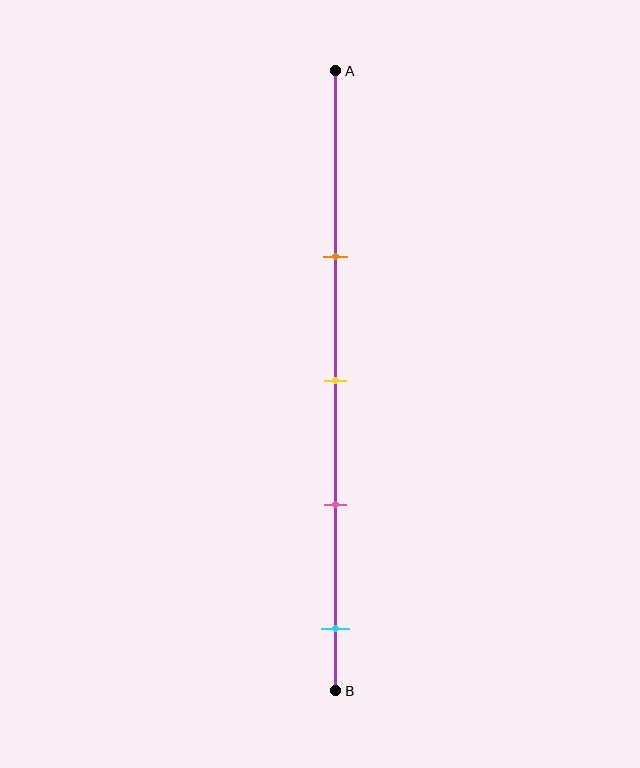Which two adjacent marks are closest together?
The yellow and pink marks are the closest adjacent pair.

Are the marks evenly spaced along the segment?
Yes, the marks are approximately evenly spaced.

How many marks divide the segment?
There are 4 marks dividing the segment.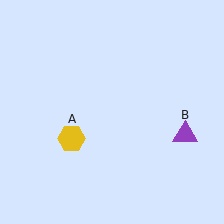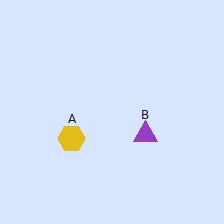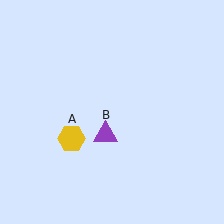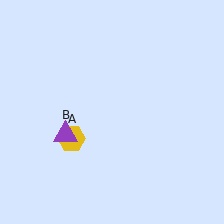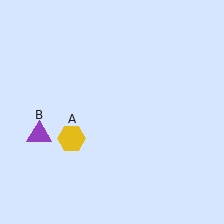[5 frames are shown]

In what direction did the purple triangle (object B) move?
The purple triangle (object B) moved left.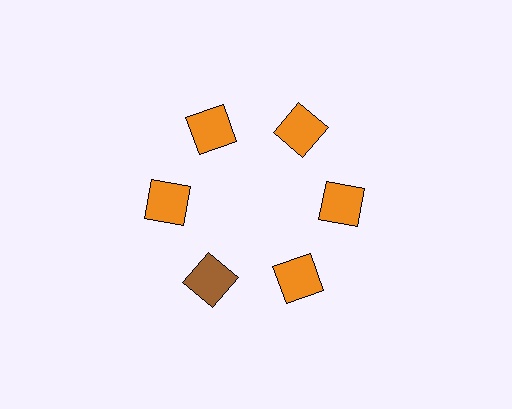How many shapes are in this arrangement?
There are 6 shapes arranged in a ring pattern.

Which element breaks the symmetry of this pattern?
The brown square at roughly the 7 o'clock position breaks the symmetry. All other shapes are orange squares.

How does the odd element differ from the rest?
It has a different color: brown instead of orange.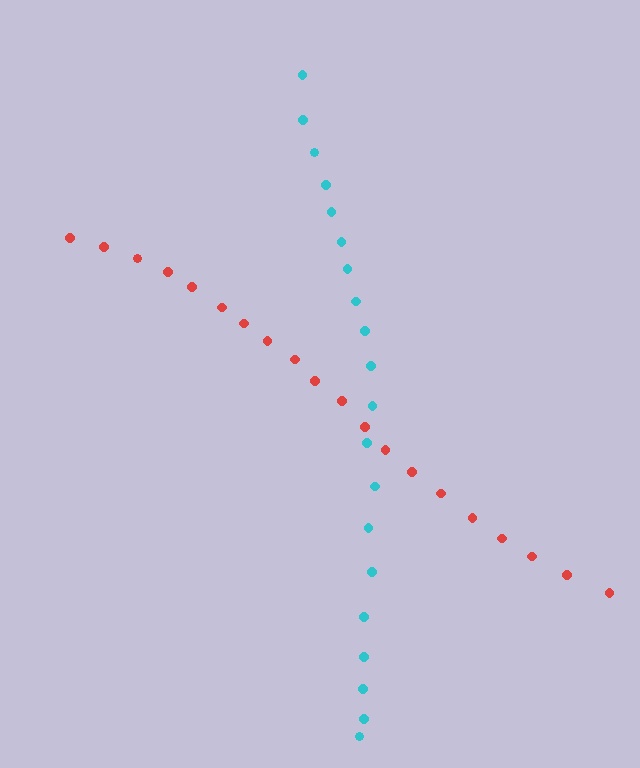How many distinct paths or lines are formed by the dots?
There are 2 distinct paths.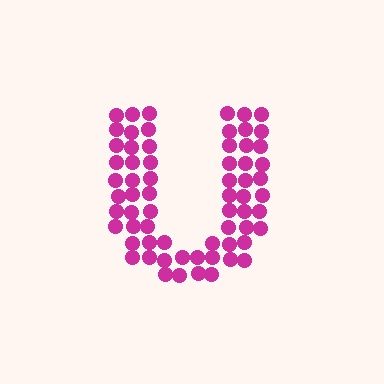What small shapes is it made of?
It is made of small circles.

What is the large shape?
The large shape is the letter U.